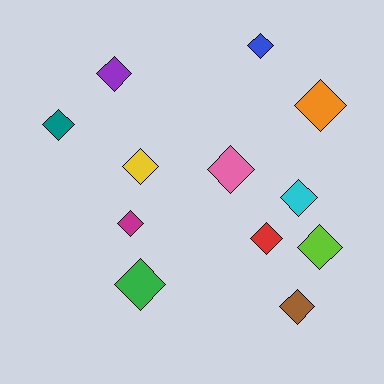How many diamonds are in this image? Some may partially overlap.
There are 12 diamonds.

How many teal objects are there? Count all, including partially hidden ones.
There is 1 teal object.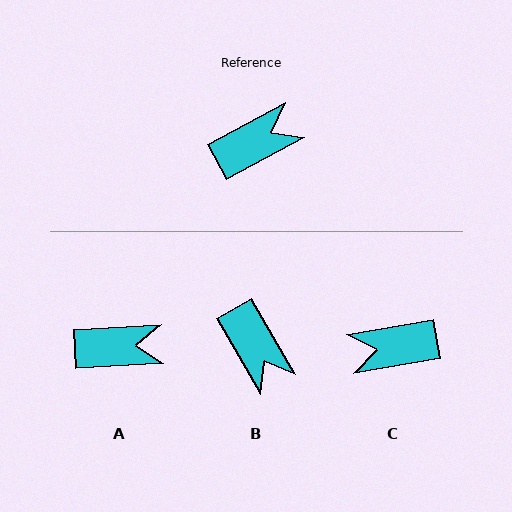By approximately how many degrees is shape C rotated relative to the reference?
Approximately 162 degrees counter-clockwise.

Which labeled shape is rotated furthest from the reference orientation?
C, about 162 degrees away.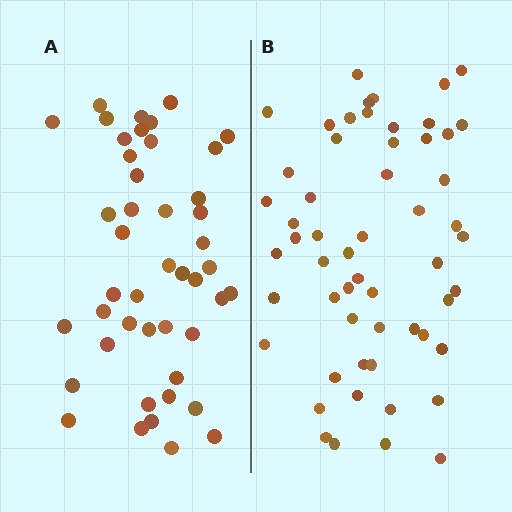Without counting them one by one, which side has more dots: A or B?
Region B (the right region) has more dots.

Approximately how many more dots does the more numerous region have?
Region B has roughly 12 or so more dots than region A.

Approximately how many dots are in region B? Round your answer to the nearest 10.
About 60 dots. (The exact count is 56, which rounds to 60.)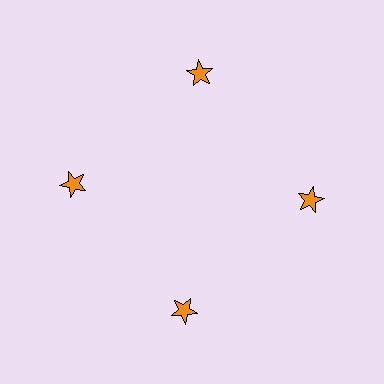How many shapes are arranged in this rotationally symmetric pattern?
There are 4 shapes, arranged in 4 groups of 1.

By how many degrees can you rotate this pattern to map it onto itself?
The pattern maps onto itself every 90 degrees of rotation.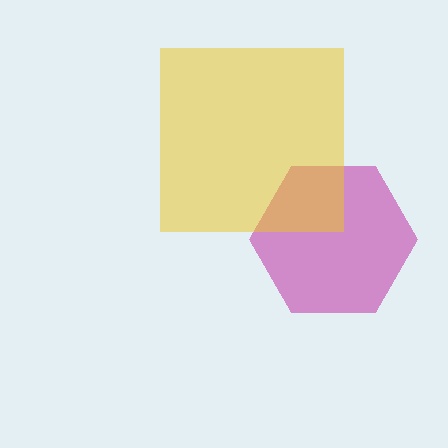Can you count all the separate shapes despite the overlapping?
Yes, there are 2 separate shapes.